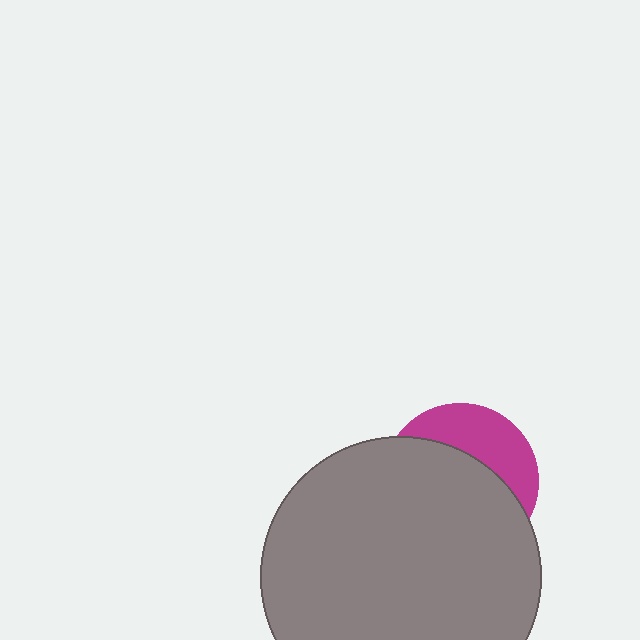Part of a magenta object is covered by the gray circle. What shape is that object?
It is a circle.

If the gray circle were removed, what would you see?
You would see the complete magenta circle.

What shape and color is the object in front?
The object in front is a gray circle.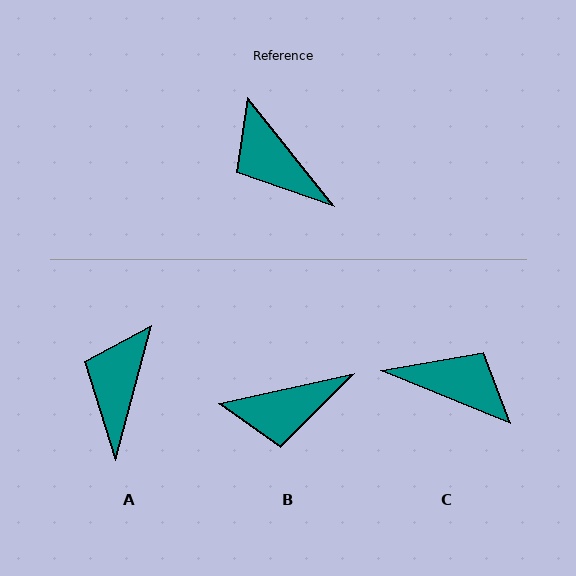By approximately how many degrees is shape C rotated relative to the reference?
Approximately 151 degrees clockwise.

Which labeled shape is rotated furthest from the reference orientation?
C, about 151 degrees away.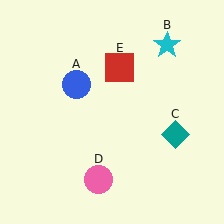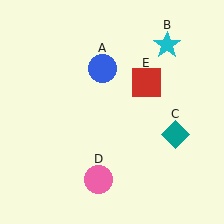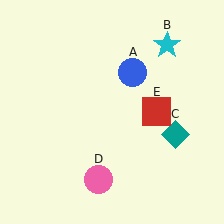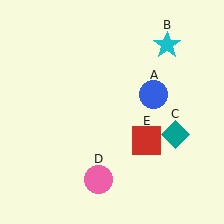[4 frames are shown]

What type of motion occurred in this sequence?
The blue circle (object A), red square (object E) rotated clockwise around the center of the scene.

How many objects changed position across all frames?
2 objects changed position: blue circle (object A), red square (object E).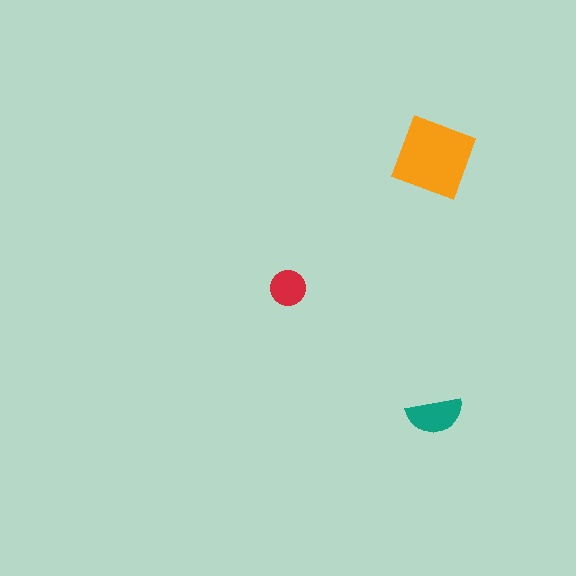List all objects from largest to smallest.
The orange square, the teal semicircle, the red circle.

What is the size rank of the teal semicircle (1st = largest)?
2nd.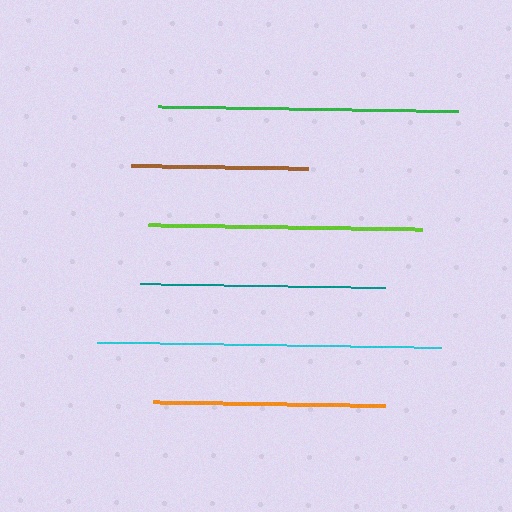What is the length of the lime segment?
The lime segment is approximately 274 pixels long.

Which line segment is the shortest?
The brown line is the shortest at approximately 177 pixels.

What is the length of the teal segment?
The teal segment is approximately 245 pixels long.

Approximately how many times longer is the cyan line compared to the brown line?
The cyan line is approximately 1.9 times the length of the brown line.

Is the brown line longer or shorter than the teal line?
The teal line is longer than the brown line.